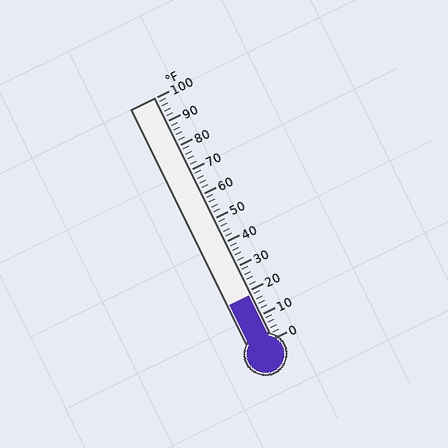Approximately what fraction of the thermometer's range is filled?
The thermometer is filled to approximately 20% of its range.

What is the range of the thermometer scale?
The thermometer scale ranges from 0°F to 100°F.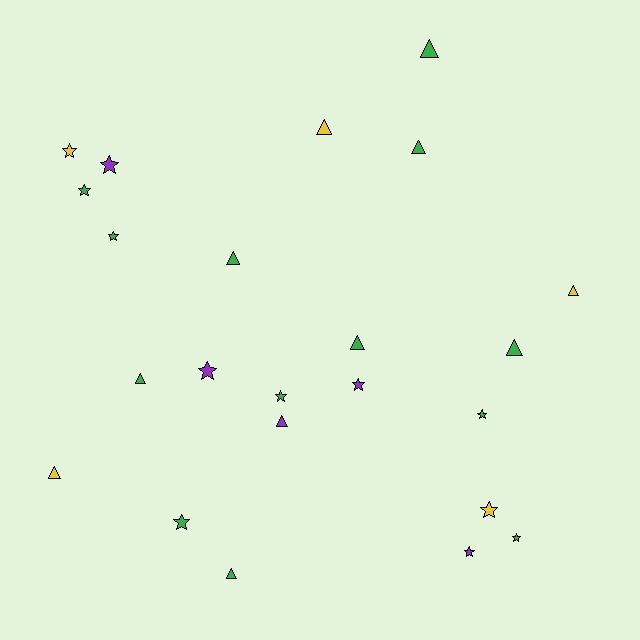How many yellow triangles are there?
There are 3 yellow triangles.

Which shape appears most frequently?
Star, with 12 objects.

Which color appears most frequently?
Green, with 13 objects.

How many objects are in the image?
There are 23 objects.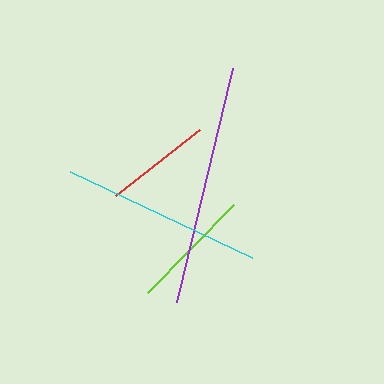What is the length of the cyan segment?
The cyan segment is approximately 201 pixels long.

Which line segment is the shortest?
The red line is the shortest at approximately 107 pixels.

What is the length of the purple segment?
The purple segment is approximately 241 pixels long.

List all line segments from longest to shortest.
From longest to shortest: purple, cyan, lime, red.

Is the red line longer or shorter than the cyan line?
The cyan line is longer than the red line.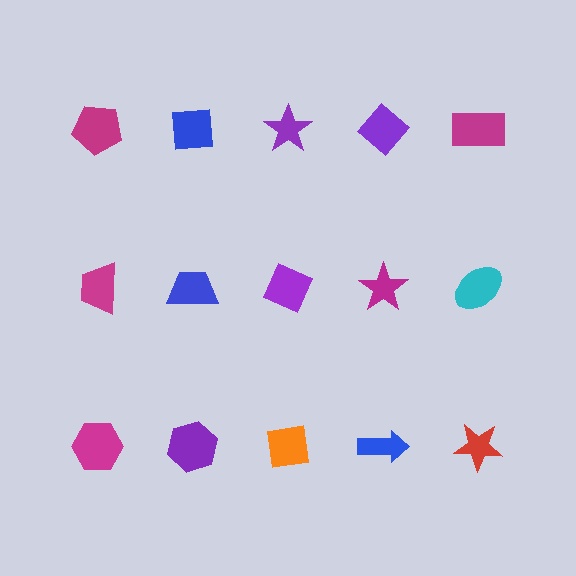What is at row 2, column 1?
A magenta trapezoid.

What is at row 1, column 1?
A magenta pentagon.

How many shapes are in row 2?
5 shapes.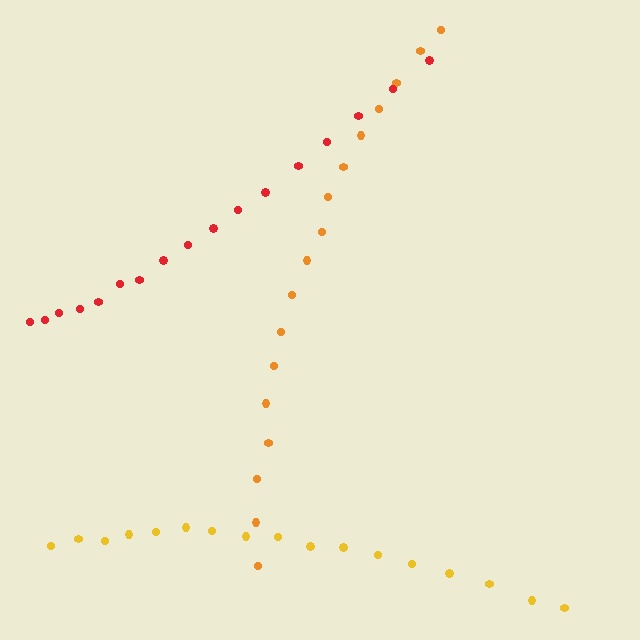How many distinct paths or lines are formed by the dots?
There are 3 distinct paths.